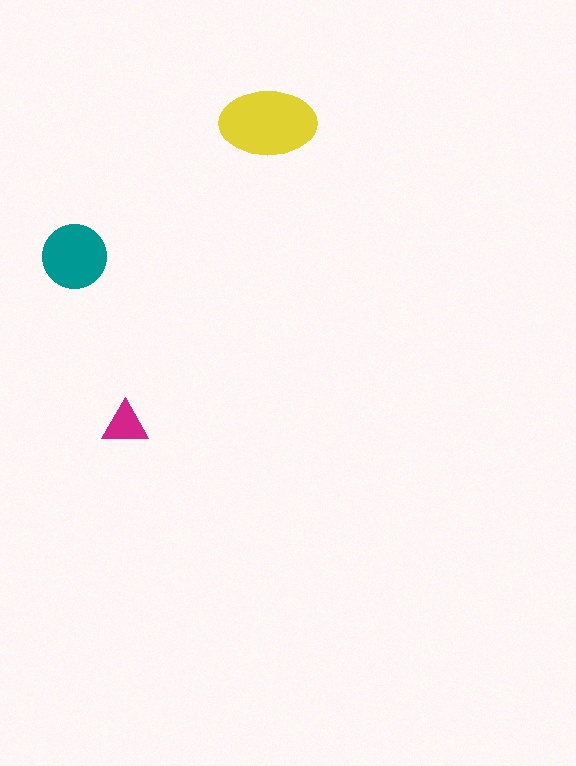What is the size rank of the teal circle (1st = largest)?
2nd.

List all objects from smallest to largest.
The magenta triangle, the teal circle, the yellow ellipse.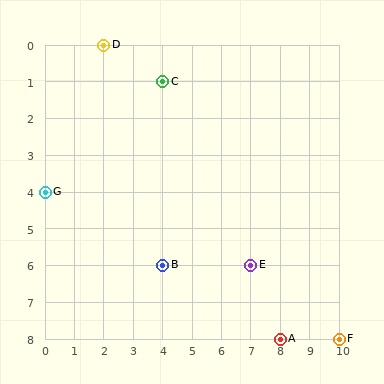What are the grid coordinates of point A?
Point A is at grid coordinates (8, 8).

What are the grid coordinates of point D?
Point D is at grid coordinates (2, 0).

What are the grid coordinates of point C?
Point C is at grid coordinates (4, 1).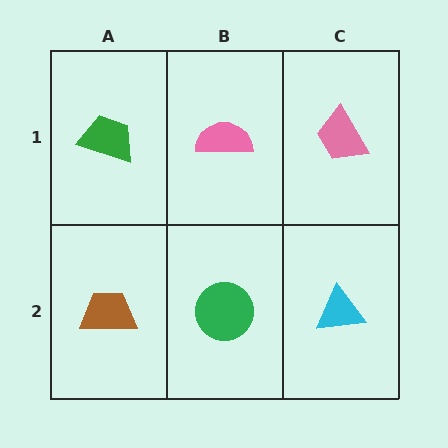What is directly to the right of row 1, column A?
A pink semicircle.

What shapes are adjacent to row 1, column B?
A green circle (row 2, column B), a green trapezoid (row 1, column A), a pink trapezoid (row 1, column C).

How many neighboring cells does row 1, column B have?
3.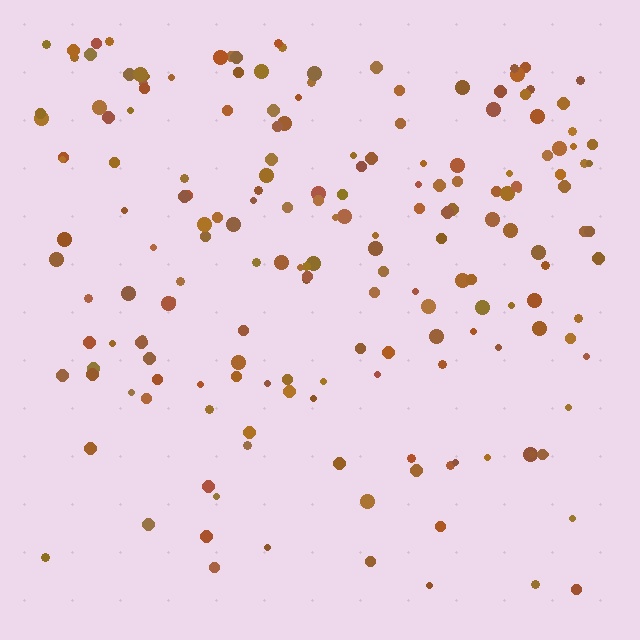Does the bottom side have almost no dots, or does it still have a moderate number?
Still a moderate number, just noticeably fewer than the top.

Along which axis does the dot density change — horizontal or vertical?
Vertical.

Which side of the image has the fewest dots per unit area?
The bottom.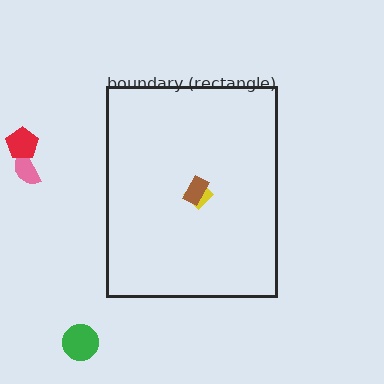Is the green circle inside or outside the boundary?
Outside.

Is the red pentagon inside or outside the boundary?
Outside.